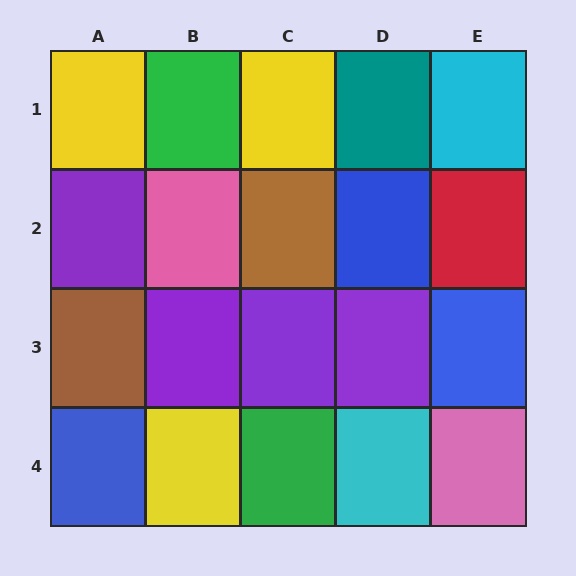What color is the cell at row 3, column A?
Brown.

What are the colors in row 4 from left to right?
Blue, yellow, green, cyan, pink.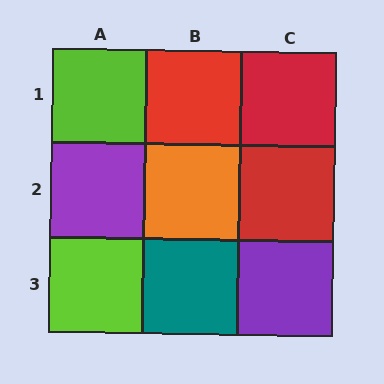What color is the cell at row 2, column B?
Orange.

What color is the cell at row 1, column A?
Lime.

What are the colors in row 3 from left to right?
Lime, teal, purple.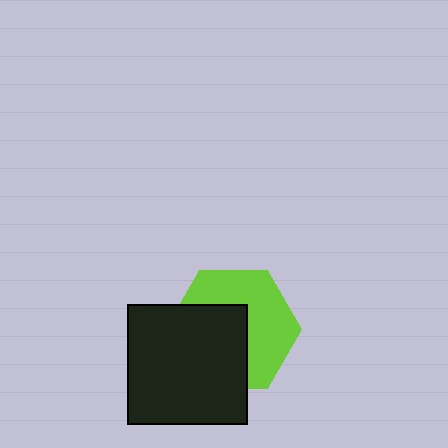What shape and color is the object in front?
The object in front is a black square.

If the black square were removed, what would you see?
You would see the complete lime hexagon.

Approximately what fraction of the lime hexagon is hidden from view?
Roughly 48% of the lime hexagon is hidden behind the black square.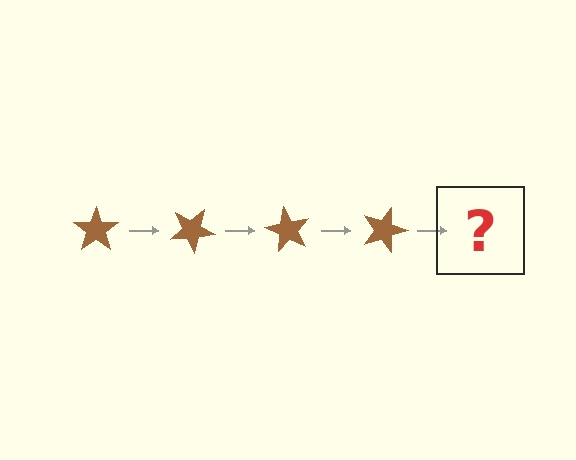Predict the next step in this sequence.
The next step is a brown star rotated 120 degrees.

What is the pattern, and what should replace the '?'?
The pattern is that the star rotates 30 degrees each step. The '?' should be a brown star rotated 120 degrees.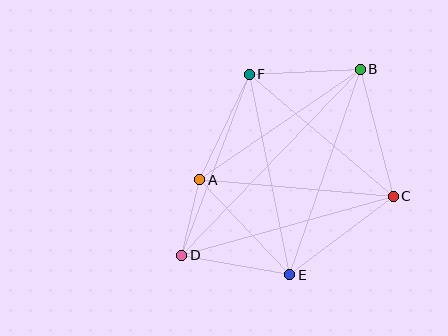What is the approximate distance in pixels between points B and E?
The distance between B and E is approximately 217 pixels.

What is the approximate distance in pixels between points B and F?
The distance between B and F is approximately 111 pixels.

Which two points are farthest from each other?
Points B and D are farthest from each other.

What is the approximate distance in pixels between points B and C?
The distance between B and C is approximately 131 pixels.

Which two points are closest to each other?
Points A and D are closest to each other.